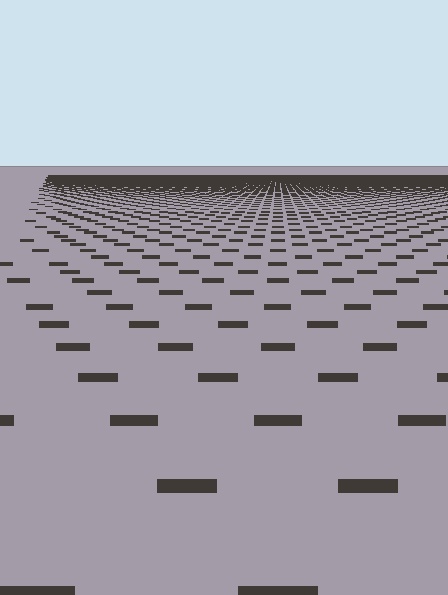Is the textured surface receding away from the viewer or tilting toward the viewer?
The surface is receding away from the viewer. Texture elements get smaller and denser toward the top.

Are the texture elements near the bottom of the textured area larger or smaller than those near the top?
Larger. Near the bottom, elements are closer to the viewer and appear at a bigger on-screen size.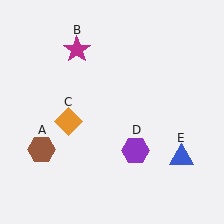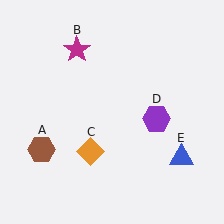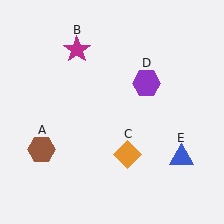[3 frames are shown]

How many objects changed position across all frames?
2 objects changed position: orange diamond (object C), purple hexagon (object D).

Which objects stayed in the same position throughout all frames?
Brown hexagon (object A) and magenta star (object B) and blue triangle (object E) remained stationary.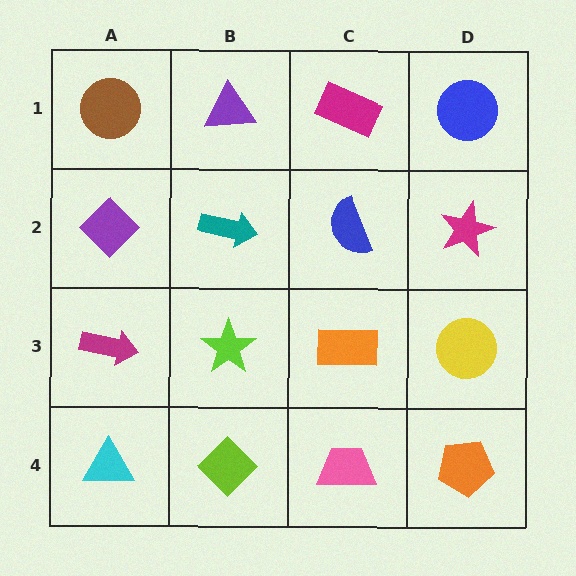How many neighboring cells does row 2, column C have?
4.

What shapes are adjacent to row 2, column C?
A magenta rectangle (row 1, column C), an orange rectangle (row 3, column C), a teal arrow (row 2, column B), a magenta star (row 2, column D).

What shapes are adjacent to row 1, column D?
A magenta star (row 2, column D), a magenta rectangle (row 1, column C).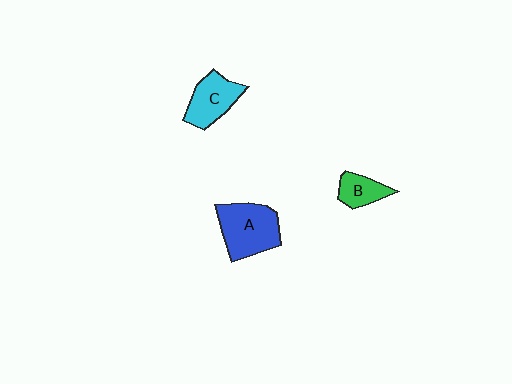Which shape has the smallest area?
Shape B (green).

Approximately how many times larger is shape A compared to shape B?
Approximately 2.1 times.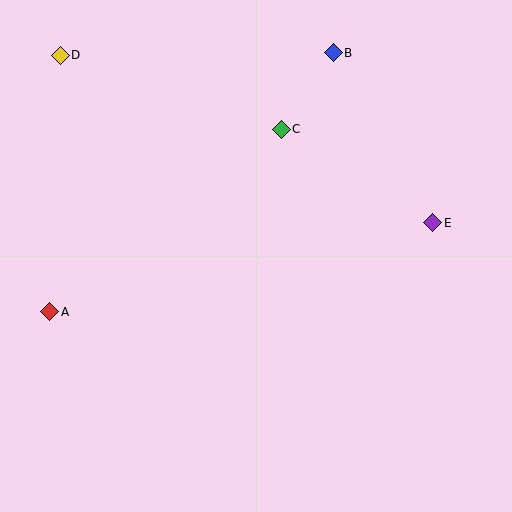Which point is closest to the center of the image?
Point C at (281, 129) is closest to the center.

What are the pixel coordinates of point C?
Point C is at (281, 129).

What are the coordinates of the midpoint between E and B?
The midpoint between E and B is at (383, 138).